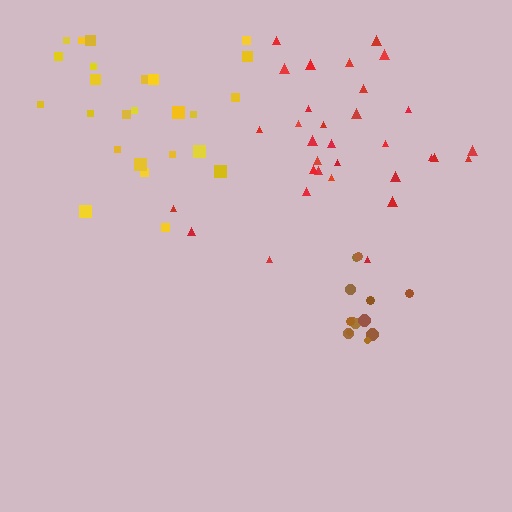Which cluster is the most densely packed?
Brown.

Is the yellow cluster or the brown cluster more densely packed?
Brown.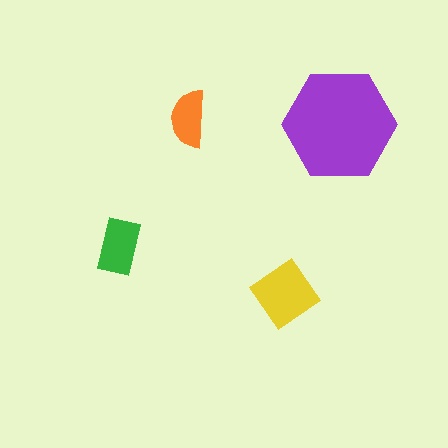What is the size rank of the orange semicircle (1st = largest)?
4th.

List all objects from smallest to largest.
The orange semicircle, the green rectangle, the yellow diamond, the purple hexagon.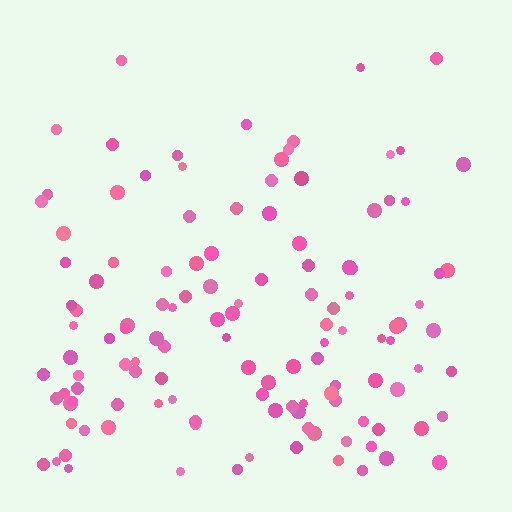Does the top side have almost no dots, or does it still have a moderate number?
Still a moderate number, just noticeably fewer than the bottom.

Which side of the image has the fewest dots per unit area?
The top.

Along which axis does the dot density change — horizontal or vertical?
Vertical.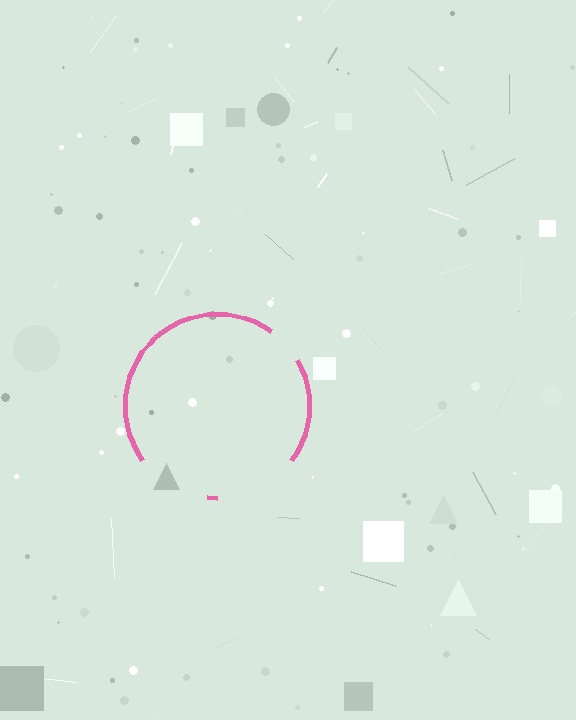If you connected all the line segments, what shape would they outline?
They would outline a circle.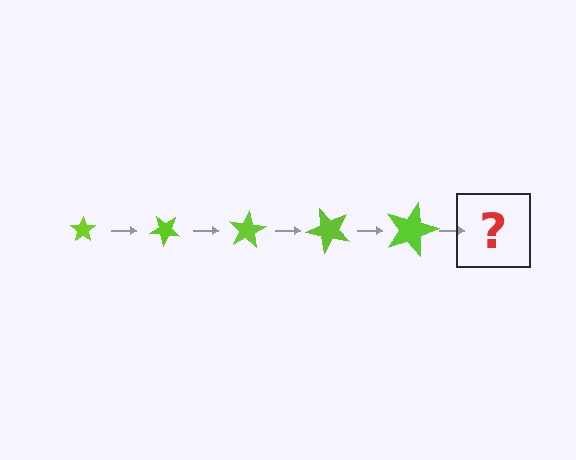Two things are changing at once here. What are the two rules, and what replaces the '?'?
The two rules are that the star grows larger each step and it rotates 40 degrees each step. The '?' should be a star, larger than the previous one and rotated 200 degrees from the start.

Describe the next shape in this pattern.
It should be a star, larger than the previous one and rotated 200 degrees from the start.